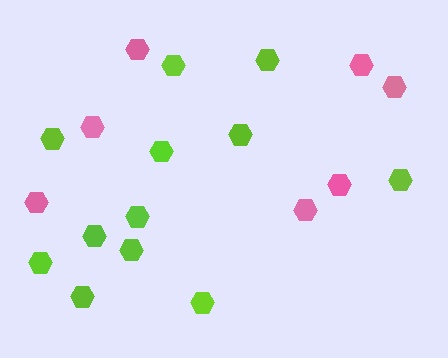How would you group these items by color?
There are 2 groups: one group of pink hexagons (7) and one group of lime hexagons (12).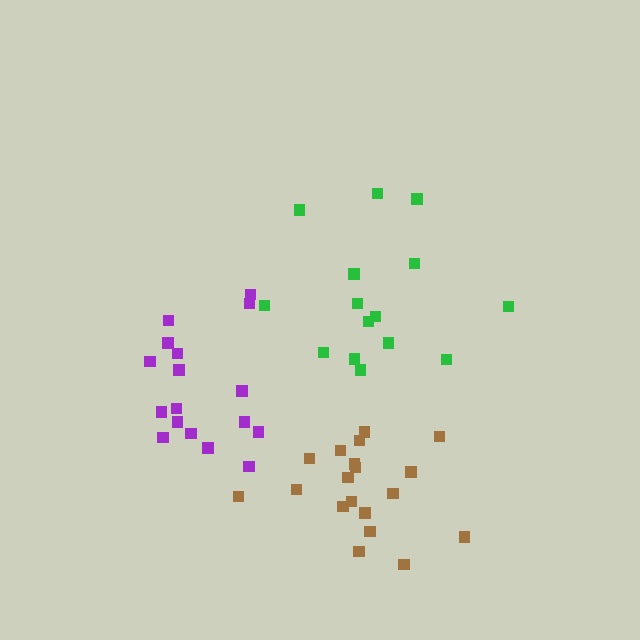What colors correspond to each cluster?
The clusters are colored: brown, green, purple.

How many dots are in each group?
Group 1: 19 dots, Group 2: 15 dots, Group 3: 17 dots (51 total).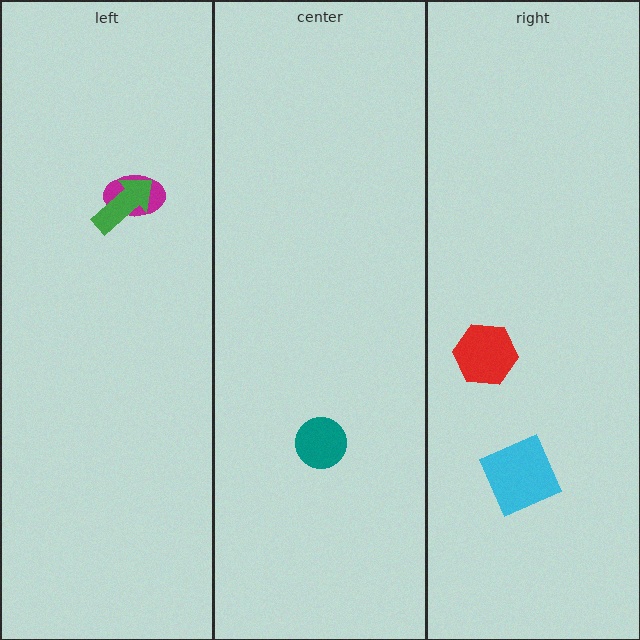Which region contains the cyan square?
The right region.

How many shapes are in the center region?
1.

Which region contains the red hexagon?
The right region.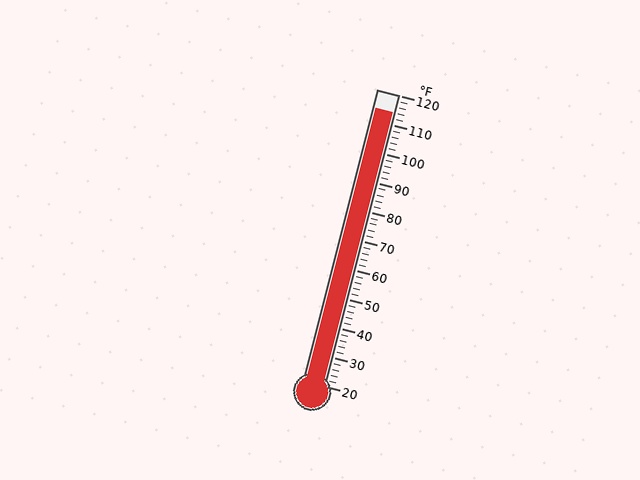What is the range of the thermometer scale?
The thermometer scale ranges from 20°F to 120°F.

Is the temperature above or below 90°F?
The temperature is above 90°F.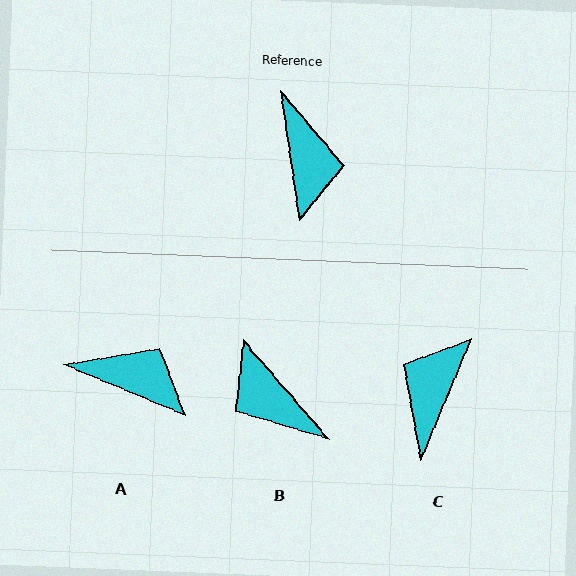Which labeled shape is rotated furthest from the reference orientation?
C, about 150 degrees away.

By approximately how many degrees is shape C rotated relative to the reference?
Approximately 150 degrees counter-clockwise.